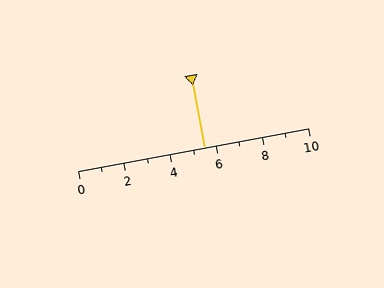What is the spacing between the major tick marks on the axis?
The major ticks are spaced 2 apart.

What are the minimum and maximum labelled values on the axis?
The axis runs from 0 to 10.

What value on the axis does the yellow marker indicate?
The marker indicates approximately 5.5.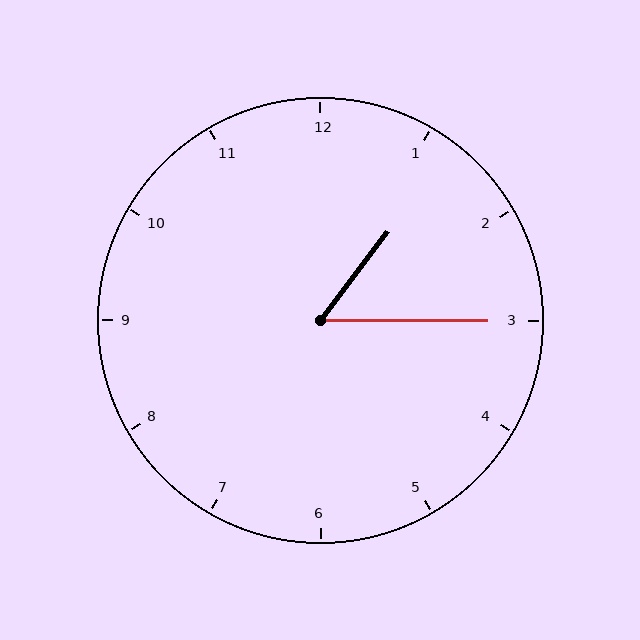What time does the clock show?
1:15.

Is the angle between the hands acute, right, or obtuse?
It is acute.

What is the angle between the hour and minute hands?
Approximately 52 degrees.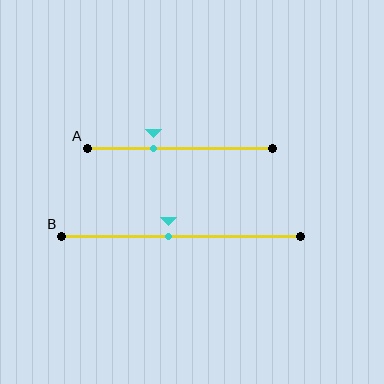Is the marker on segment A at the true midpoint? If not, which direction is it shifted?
No, the marker on segment A is shifted to the left by about 14% of the segment length.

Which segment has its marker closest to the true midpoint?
Segment B has its marker closest to the true midpoint.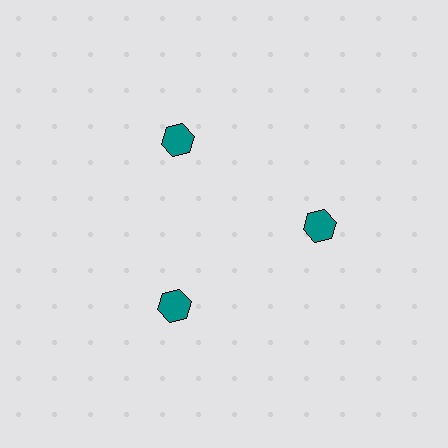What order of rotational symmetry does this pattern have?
This pattern has 3-fold rotational symmetry.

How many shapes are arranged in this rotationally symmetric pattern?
There are 3 shapes, arranged in 3 groups of 1.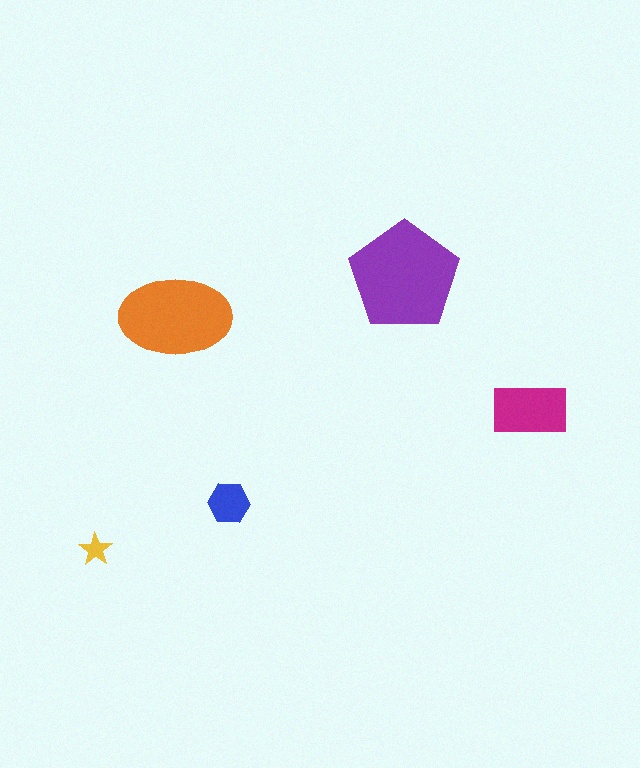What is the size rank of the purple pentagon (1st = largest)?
1st.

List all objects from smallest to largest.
The yellow star, the blue hexagon, the magenta rectangle, the orange ellipse, the purple pentagon.